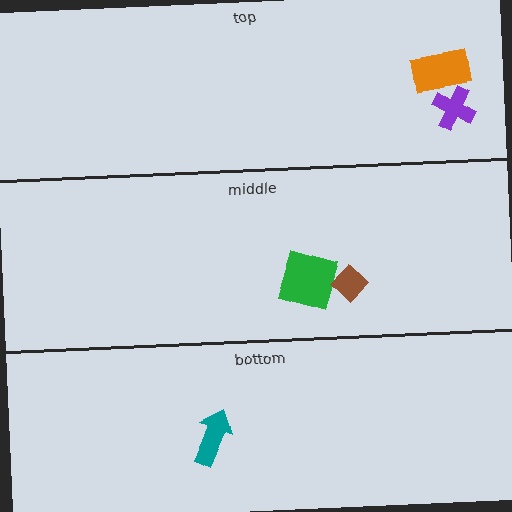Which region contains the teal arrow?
The bottom region.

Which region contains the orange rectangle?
The top region.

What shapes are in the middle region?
The green square, the brown diamond.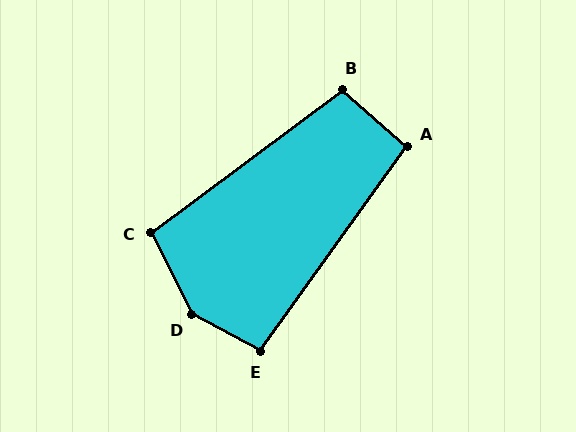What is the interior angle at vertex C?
Approximately 100 degrees (obtuse).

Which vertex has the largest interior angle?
D, at approximately 144 degrees.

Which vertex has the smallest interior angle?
A, at approximately 96 degrees.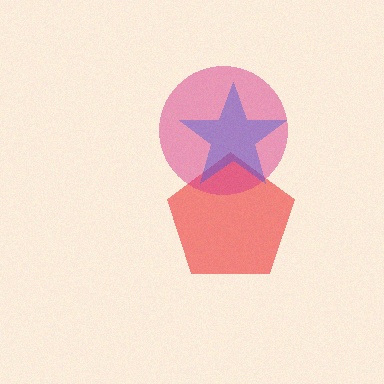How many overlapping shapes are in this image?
There are 3 overlapping shapes in the image.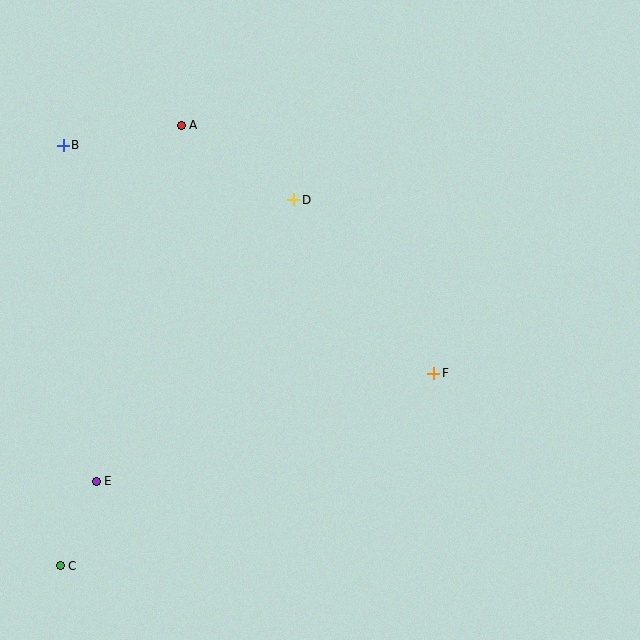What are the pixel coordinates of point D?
Point D is at (294, 200).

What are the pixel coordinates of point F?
Point F is at (434, 373).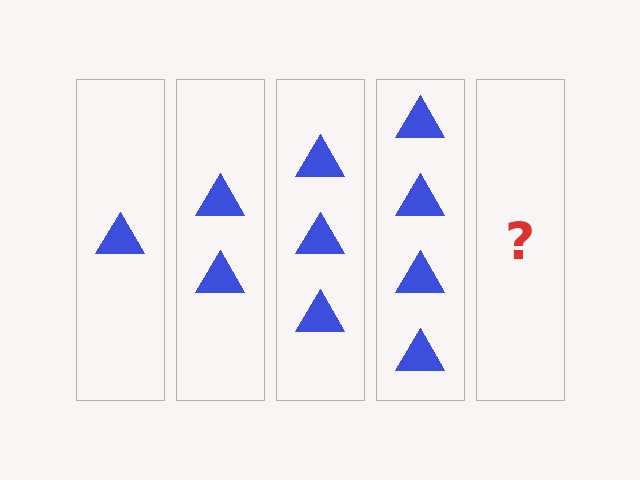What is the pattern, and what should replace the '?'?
The pattern is that each step adds one more triangle. The '?' should be 5 triangles.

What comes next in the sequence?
The next element should be 5 triangles.